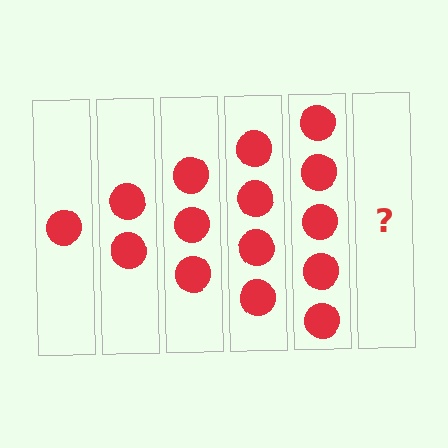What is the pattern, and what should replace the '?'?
The pattern is that each step adds one more circle. The '?' should be 6 circles.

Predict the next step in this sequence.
The next step is 6 circles.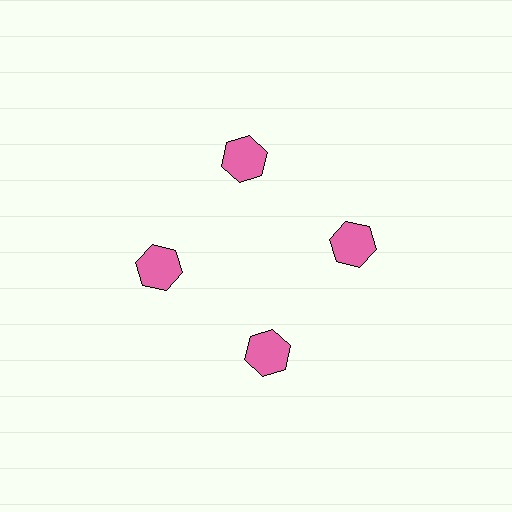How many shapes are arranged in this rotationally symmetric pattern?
There are 4 shapes, arranged in 4 groups of 1.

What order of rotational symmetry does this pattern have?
This pattern has 4-fold rotational symmetry.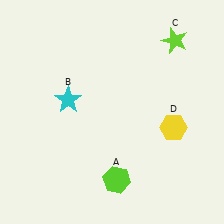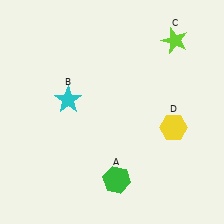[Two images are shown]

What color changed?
The hexagon (A) changed from lime in Image 1 to green in Image 2.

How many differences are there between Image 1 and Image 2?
There is 1 difference between the two images.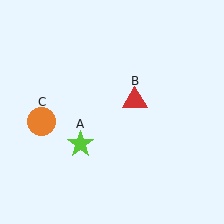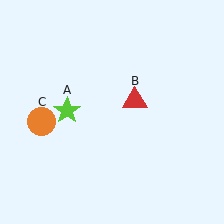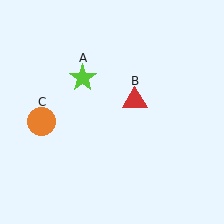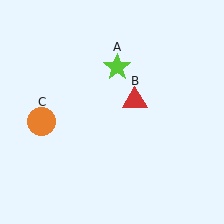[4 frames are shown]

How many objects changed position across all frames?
1 object changed position: lime star (object A).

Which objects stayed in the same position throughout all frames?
Red triangle (object B) and orange circle (object C) remained stationary.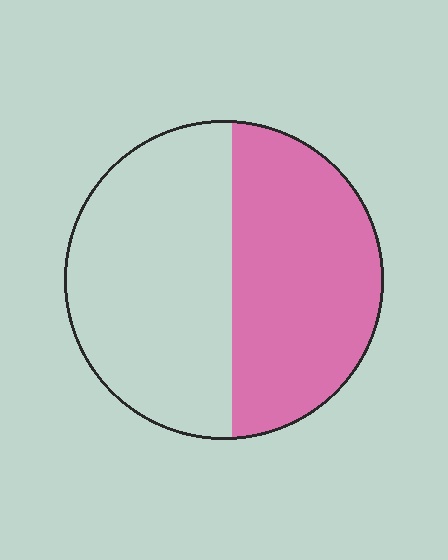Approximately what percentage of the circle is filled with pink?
Approximately 45%.